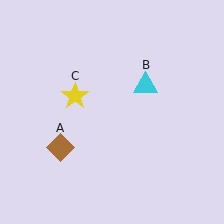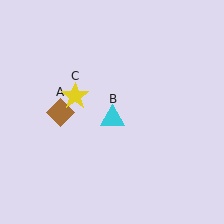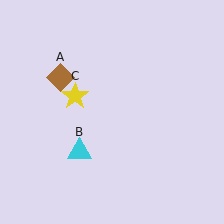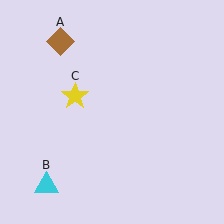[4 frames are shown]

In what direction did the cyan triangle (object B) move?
The cyan triangle (object B) moved down and to the left.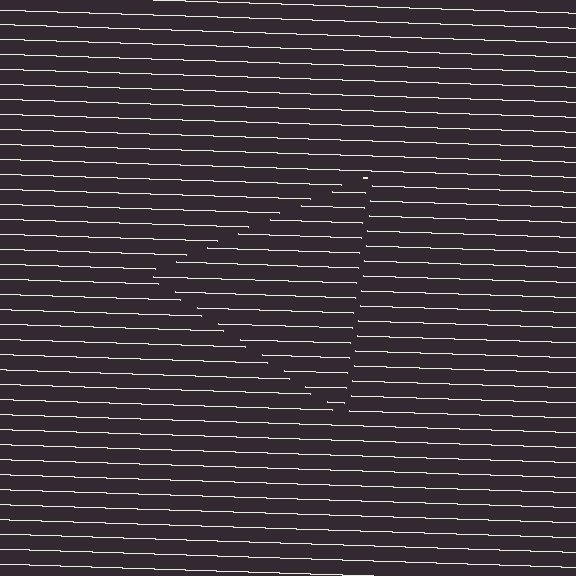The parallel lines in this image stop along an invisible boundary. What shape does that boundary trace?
An illusory triangle. The interior of the shape contains the same grating, shifted by half a period — the contour is defined by the phase discontinuity where line-ends from the inner and outer gratings abut.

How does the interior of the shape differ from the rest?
The interior of the shape contains the same grating, shifted by half a period — the contour is defined by the phase discontinuity where line-ends from the inner and outer gratings abut.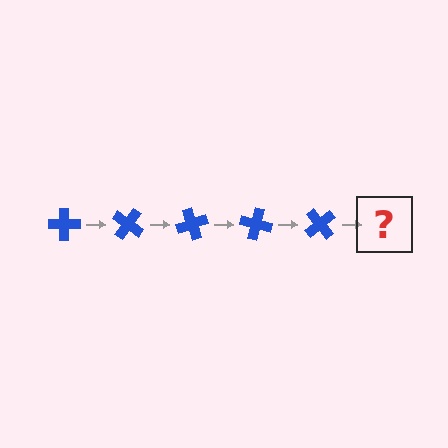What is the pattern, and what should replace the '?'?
The pattern is that the cross rotates 35 degrees each step. The '?' should be a blue cross rotated 175 degrees.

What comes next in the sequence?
The next element should be a blue cross rotated 175 degrees.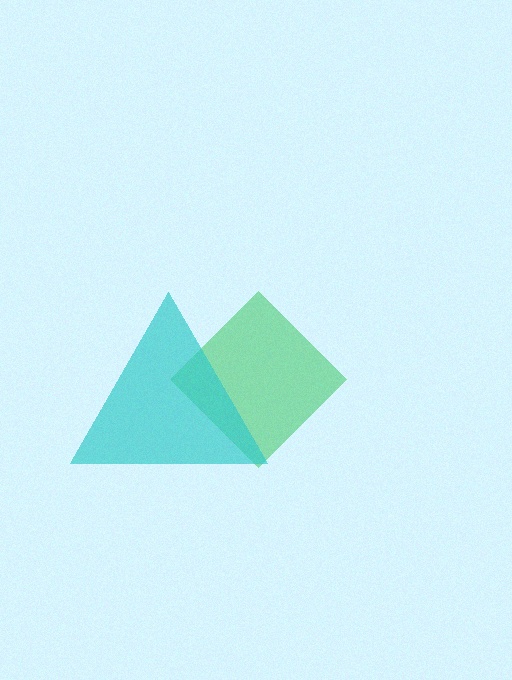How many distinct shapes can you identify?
There are 2 distinct shapes: a green diamond, a cyan triangle.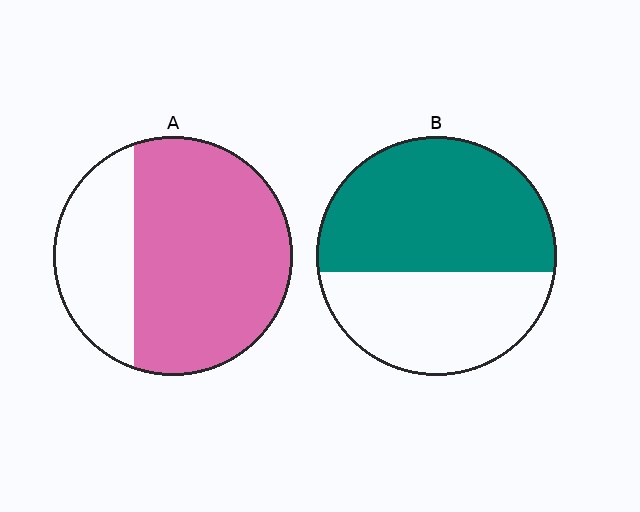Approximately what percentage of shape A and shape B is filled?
A is approximately 70% and B is approximately 60%.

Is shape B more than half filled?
Yes.